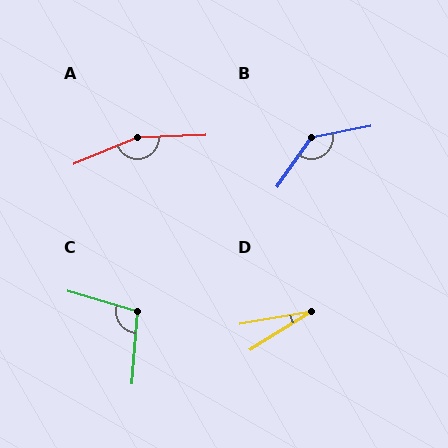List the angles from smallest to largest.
D (22°), C (102°), B (137°), A (159°).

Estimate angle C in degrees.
Approximately 102 degrees.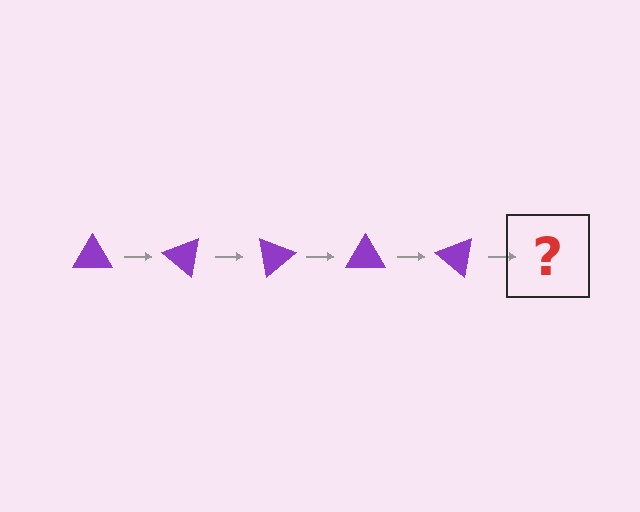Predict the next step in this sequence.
The next step is a purple triangle rotated 200 degrees.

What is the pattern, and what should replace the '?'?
The pattern is that the triangle rotates 40 degrees each step. The '?' should be a purple triangle rotated 200 degrees.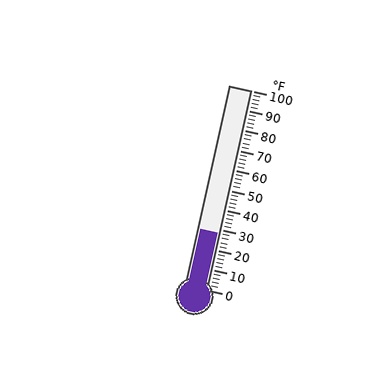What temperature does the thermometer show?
The thermometer shows approximately 28°F.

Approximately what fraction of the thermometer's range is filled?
The thermometer is filled to approximately 30% of its range.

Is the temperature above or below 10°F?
The temperature is above 10°F.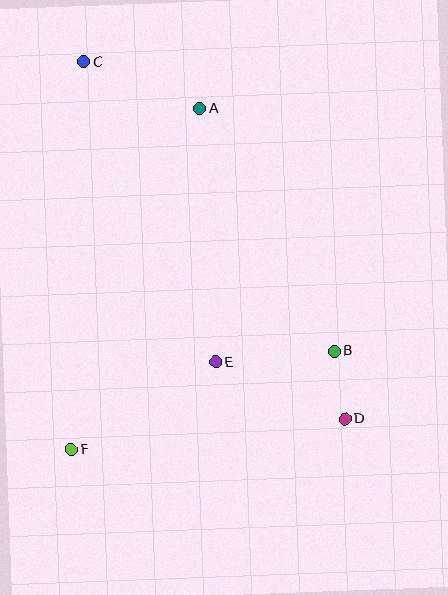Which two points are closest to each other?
Points B and D are closest to each other.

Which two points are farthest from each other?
Points C and D are farthest from each other.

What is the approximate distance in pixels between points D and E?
The distance between D and E is approximately 141 pixels.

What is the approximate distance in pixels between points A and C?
The distance between A and C is approximately 125 pixels.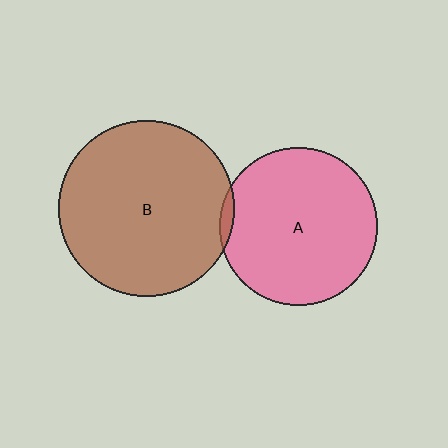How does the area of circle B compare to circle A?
Approximately 1.2 times.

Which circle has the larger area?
Circle B (brown).